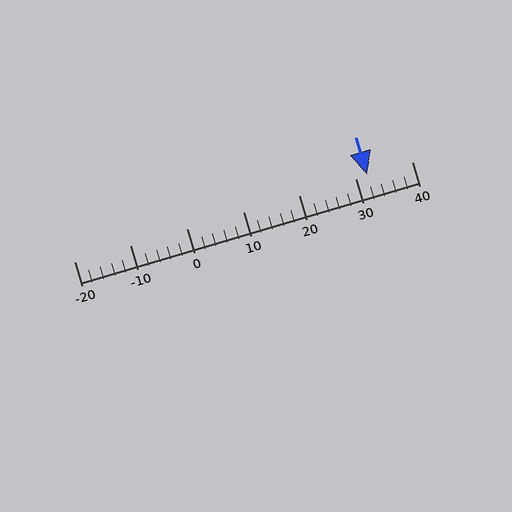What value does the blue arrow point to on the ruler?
The blue arrow points to approximately 32.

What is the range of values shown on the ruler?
The ruler shows values from -20 to 40.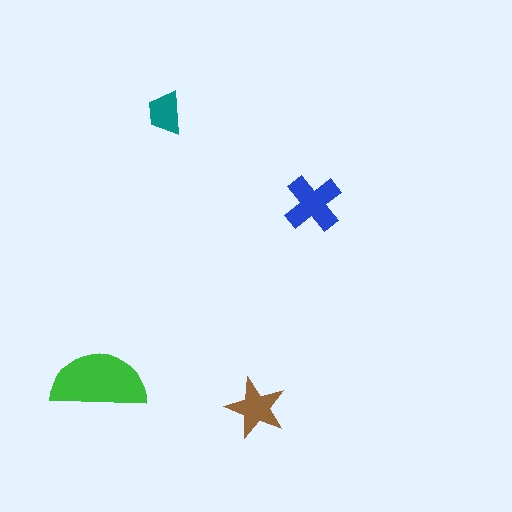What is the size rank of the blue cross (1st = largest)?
2nd.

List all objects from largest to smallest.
The green semicircle, the blue cross, the brown star, the teal trapezoid.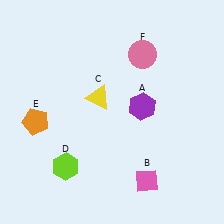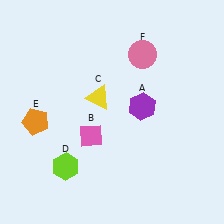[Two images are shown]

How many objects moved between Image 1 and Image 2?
1 object moved between the two images.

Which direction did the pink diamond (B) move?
The pink diamond (B) moved left.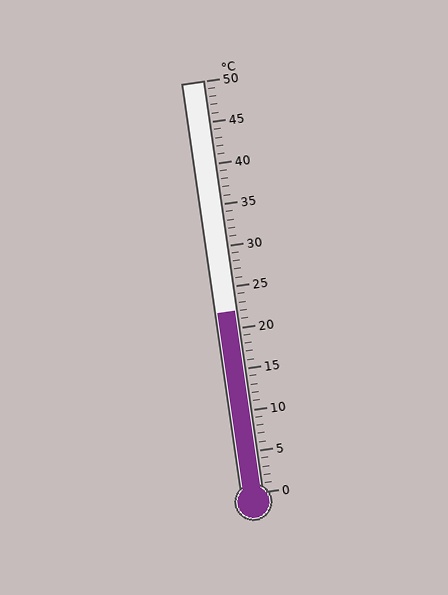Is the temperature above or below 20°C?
The temperature is above 20°C.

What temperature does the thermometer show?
The thermometer shows approximately 22°C.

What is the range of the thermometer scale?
The thermometer scale ranges from 0°C to 50°C.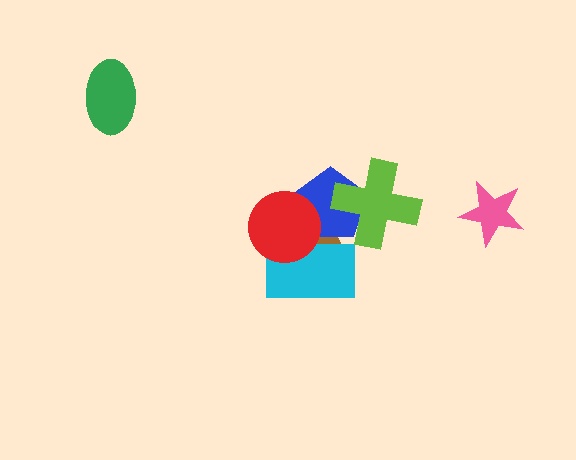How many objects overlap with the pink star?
0 objects overlap with the pink star.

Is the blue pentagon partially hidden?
Yes, it is partially covered by another shape.